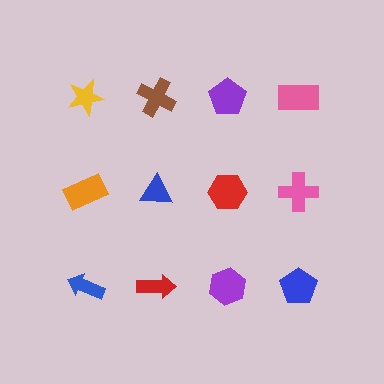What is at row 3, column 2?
A red arrow.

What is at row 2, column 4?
A pink cross.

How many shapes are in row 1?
4 shapes.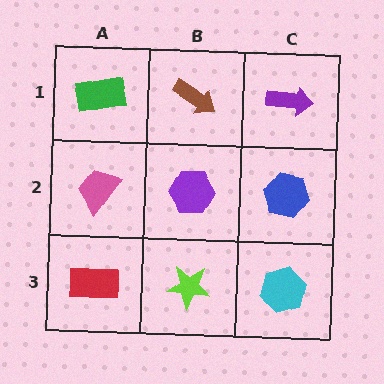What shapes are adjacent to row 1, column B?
A purple hexagon (row 2, column B), a green rectangle (row 1, column A), a purple arrow (row 1, column C).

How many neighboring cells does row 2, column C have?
3.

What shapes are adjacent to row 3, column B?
A purple hexagon (row 2, column B), a red rectangle (row 3, column A), a cyan hexagon (row 3, column C).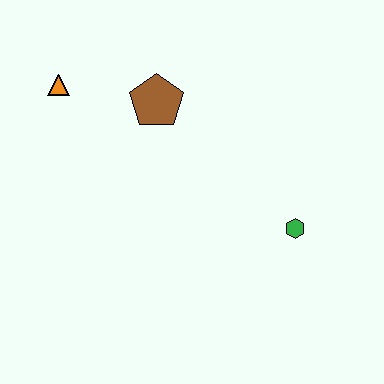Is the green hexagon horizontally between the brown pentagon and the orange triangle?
No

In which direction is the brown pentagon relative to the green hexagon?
The brown pentagon is to the left of the green hexagon.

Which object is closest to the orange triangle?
The brown pentagon is closest to the orange triangle.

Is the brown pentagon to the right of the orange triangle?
Yes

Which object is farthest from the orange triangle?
The green hexagon is farthest from the orange triangle.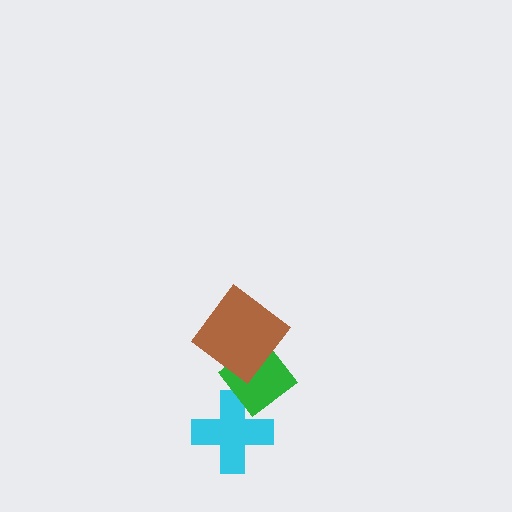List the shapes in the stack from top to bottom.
From top to bottom: the brown diamond, the green diamond, the cyan cross.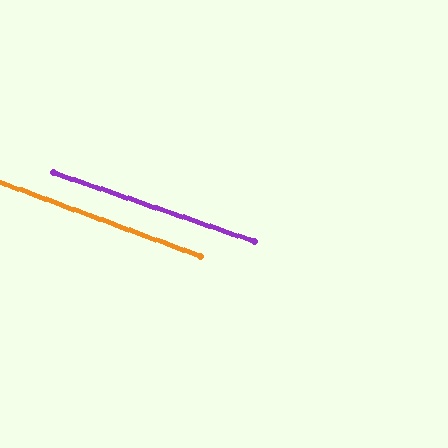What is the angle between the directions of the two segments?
Approximately 1 degree.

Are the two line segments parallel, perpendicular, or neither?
Parallel — their directions differ by only 1.4°.